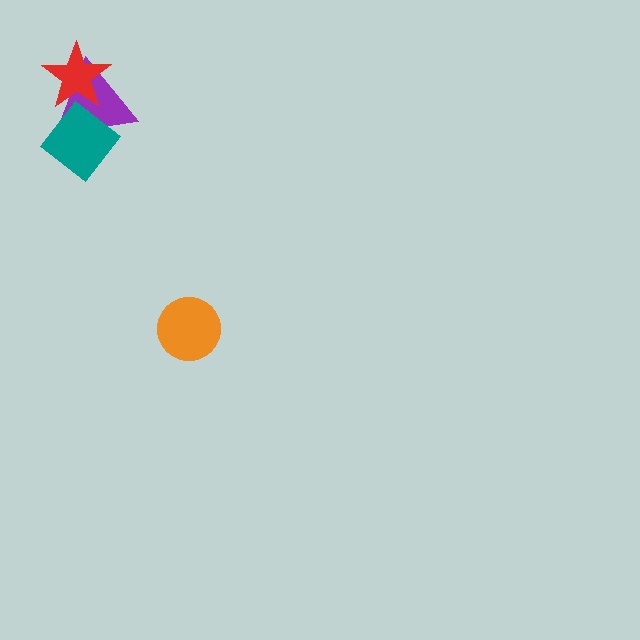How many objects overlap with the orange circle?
0 objects overlap with the orange circle.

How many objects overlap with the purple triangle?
2 objects overlap with the purple triangle.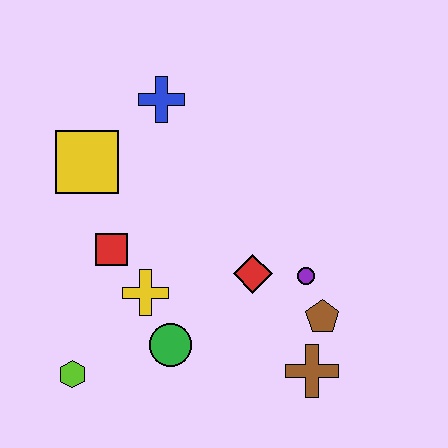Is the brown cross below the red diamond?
Yes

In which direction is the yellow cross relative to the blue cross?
The yellow cross is below the blue cross.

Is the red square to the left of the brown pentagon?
Yes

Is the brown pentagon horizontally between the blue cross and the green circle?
No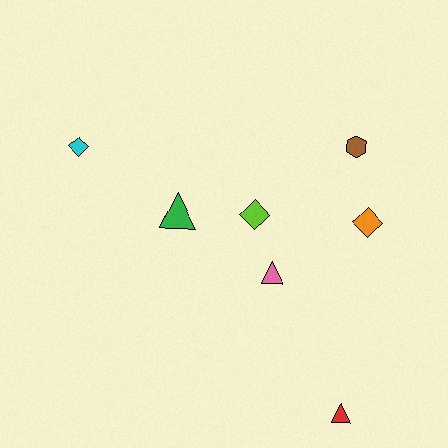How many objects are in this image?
There are 7 objects.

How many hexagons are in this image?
There is 1 hexagon.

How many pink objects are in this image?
There is 1 pink object.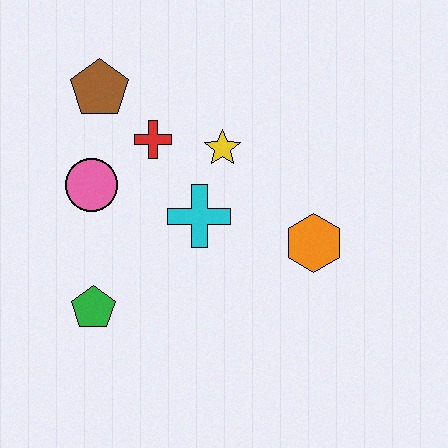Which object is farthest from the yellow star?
The green pentagon is farthest from the yellow star.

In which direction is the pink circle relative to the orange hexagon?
The pink circle is to the left of the orange hexagon.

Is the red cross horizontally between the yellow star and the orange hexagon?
No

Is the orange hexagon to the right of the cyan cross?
Yes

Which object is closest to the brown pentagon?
The red cross is closest to the brown pentagon.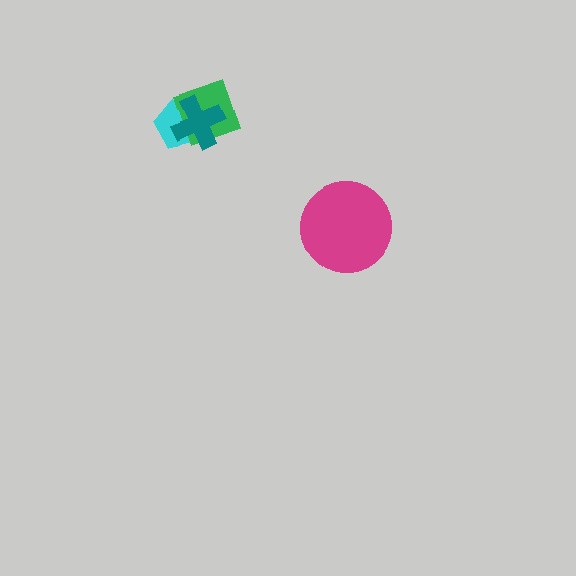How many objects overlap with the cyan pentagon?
2 objects overlap with the cyan pentagon.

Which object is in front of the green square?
The teal cross is in front of the green square.